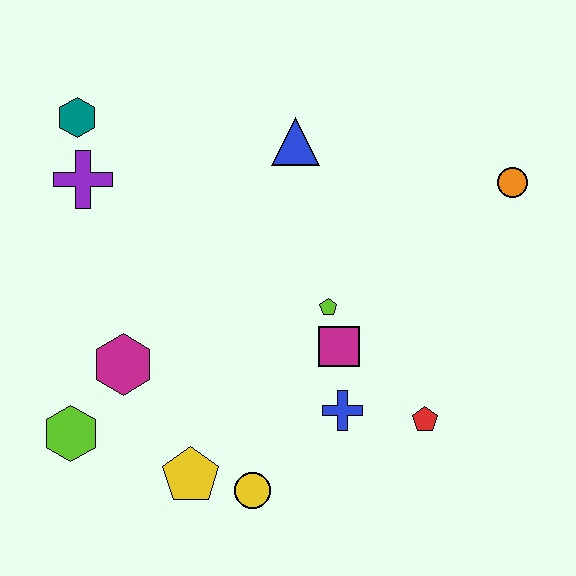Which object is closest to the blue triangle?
The lime pentagon is closest to the blue triangle.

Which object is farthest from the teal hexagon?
The red pentagon is farthest from the teal hexagon.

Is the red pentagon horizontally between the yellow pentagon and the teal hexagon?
No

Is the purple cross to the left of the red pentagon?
Yes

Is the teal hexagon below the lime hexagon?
No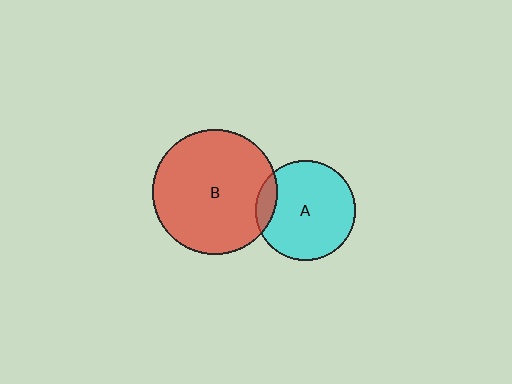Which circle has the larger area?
Circle B (red).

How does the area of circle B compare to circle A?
Approximately 1.6 times.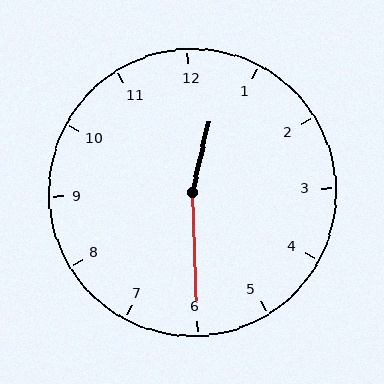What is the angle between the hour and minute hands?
Approximately 165 degrees.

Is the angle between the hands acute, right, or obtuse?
It is obtuse.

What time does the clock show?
12:30.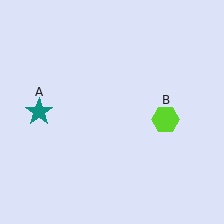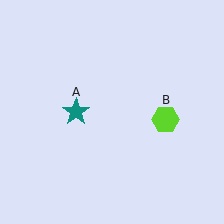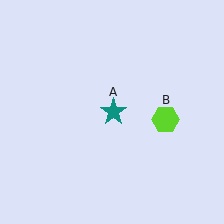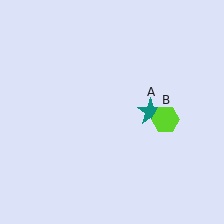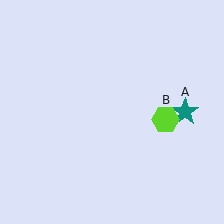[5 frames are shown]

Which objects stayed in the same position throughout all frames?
Lime hexagon (object B) remained stationary.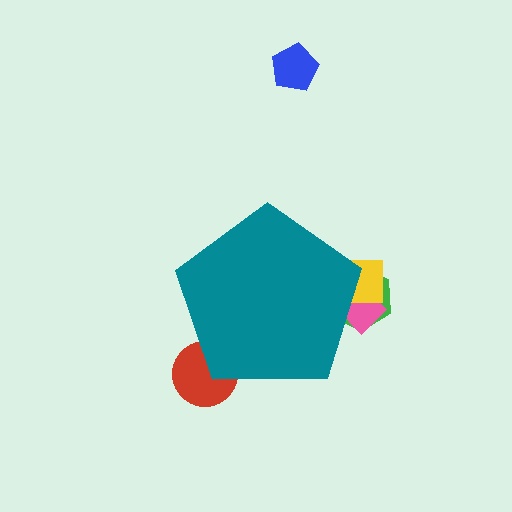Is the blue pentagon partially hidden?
No, the blue pentagon is fully visible.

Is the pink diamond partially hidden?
Yes, the pink diamond is partially hidden behind the teal pentagon.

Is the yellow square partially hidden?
Yes, the yellow square is partially hidden behind the teal pentagon.